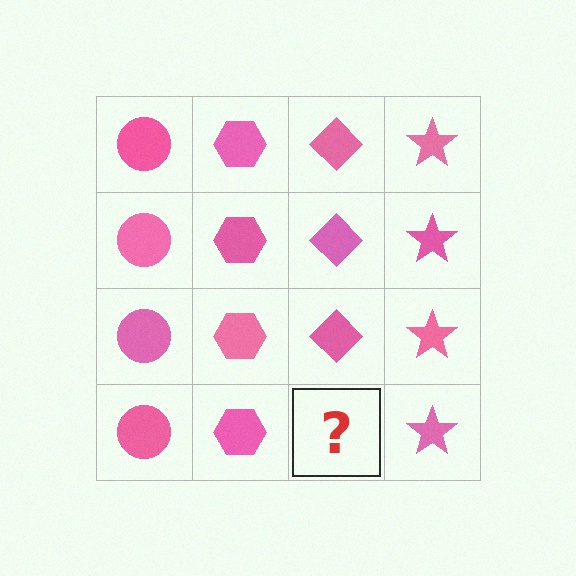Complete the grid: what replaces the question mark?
The question mark should be replaced with a pink diamond.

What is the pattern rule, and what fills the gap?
The rule is that each column has a consistent shape. The gap should be filled with a pink diamond.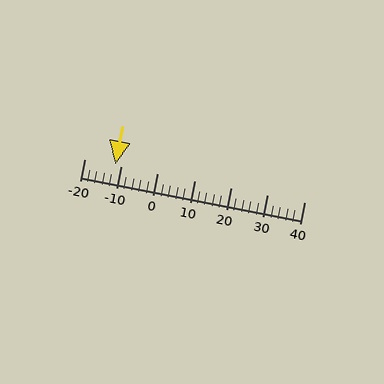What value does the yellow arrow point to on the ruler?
The yellow arrow points to approximately -12.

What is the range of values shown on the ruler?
The ruler shows values from -20 to 40.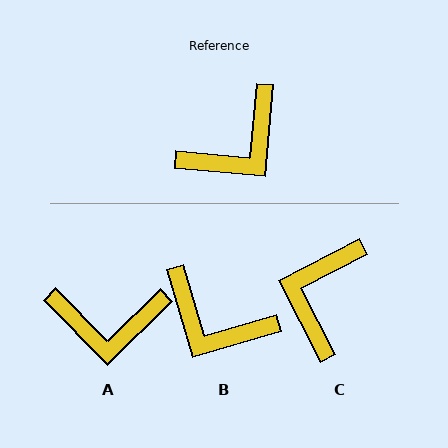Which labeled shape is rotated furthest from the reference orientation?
C, about 148 degrees away.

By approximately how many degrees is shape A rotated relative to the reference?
Approximately 40 degrees clockwise.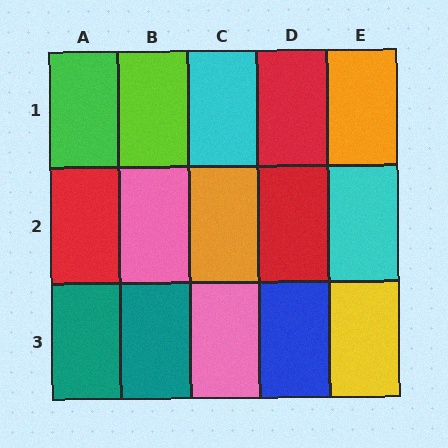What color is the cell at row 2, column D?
Red.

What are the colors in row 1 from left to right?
Green, lime, cyan, red, orange.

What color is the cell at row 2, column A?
Red.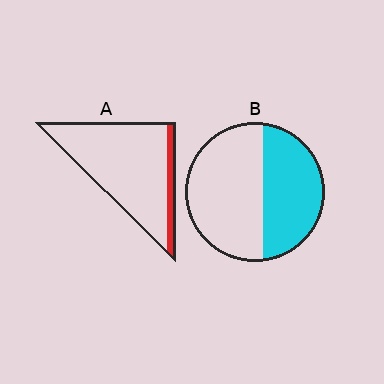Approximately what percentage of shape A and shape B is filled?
A is approximately 10% and B is approximately 45%.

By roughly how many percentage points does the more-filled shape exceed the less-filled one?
By roughly 30 percentage points (B over A).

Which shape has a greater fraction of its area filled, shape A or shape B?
Shape B.